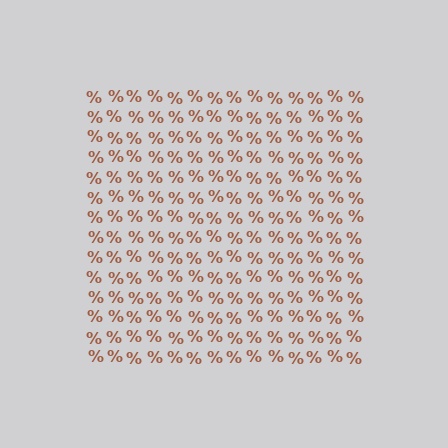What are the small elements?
The small elements are percent signs.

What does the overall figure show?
The overall figure shows a square.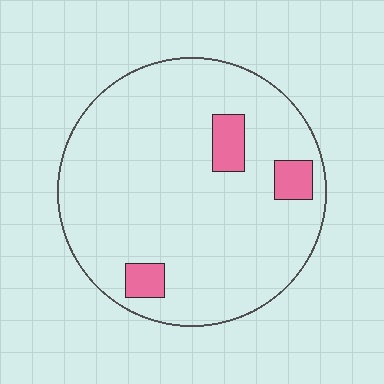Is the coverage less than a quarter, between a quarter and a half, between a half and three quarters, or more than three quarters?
Less than a quarter.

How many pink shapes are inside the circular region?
3.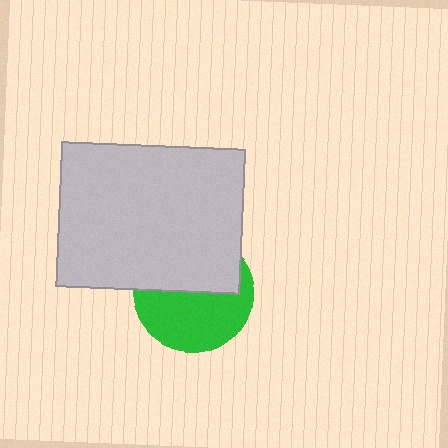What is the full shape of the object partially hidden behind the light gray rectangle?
The partially hidden object is a green circle.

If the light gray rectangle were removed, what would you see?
You would see the complete green circle.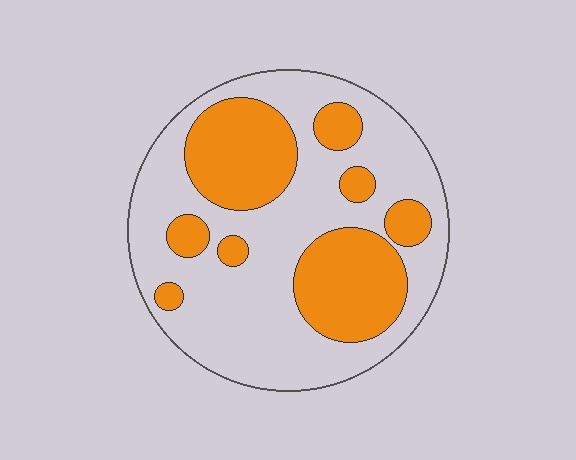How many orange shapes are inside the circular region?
8.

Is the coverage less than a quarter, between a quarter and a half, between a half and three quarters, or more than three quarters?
Between a quarter and a half.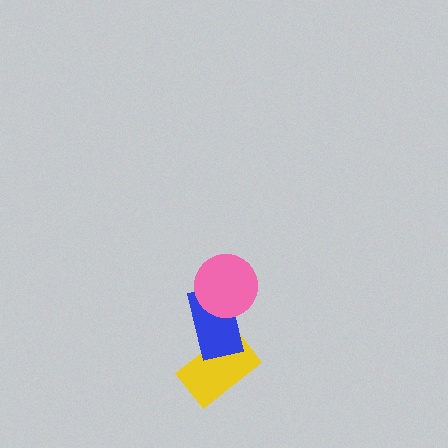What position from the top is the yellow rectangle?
The yellow rectangle is 3rd from the top.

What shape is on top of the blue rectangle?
The pink circle is on top of the blue rectangle.